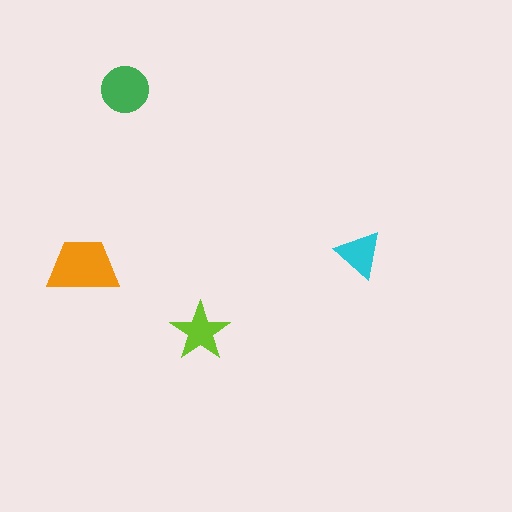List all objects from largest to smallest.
The orange trapezoid, the green circle, the lime star, the cyan triangle.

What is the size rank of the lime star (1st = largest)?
3rd.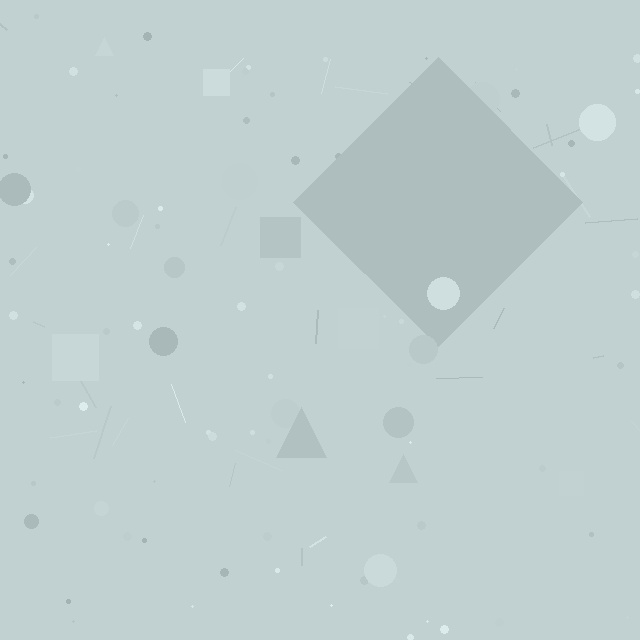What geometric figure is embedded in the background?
A diamond is embedded in the background.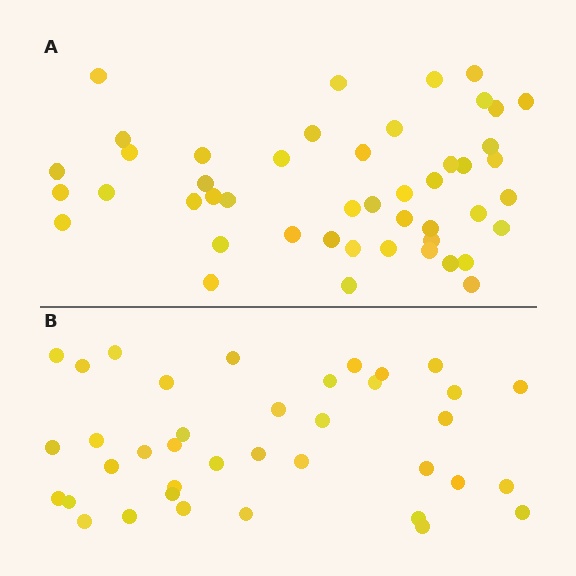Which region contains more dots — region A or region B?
Region A (the top region) has more dots.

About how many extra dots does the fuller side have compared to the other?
Region A has roughly 8 or so more dots than region B.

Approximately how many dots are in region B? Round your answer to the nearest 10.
About 40 dots. (The exact count is 38, which rounds to 40.)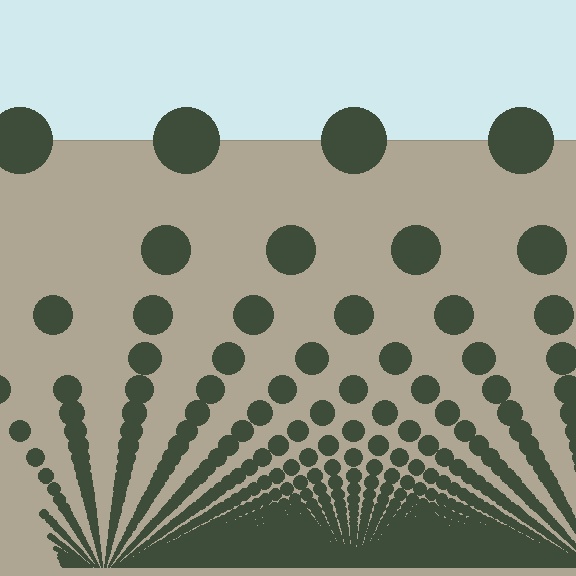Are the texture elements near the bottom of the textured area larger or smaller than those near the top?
Smaller. The gradient is inverted — elements near the bottom are smaller and denser.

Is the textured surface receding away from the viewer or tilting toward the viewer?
The surface appears to tilt toward the viewer. Texture elements get larger and sparser toward the top.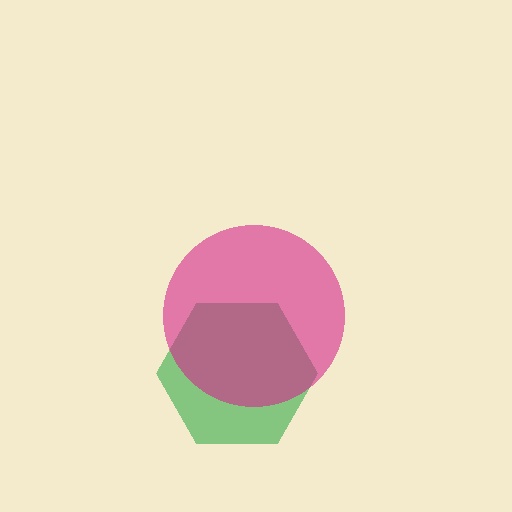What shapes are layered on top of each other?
The layered shapes are: a green hexagon, a magenta circle.